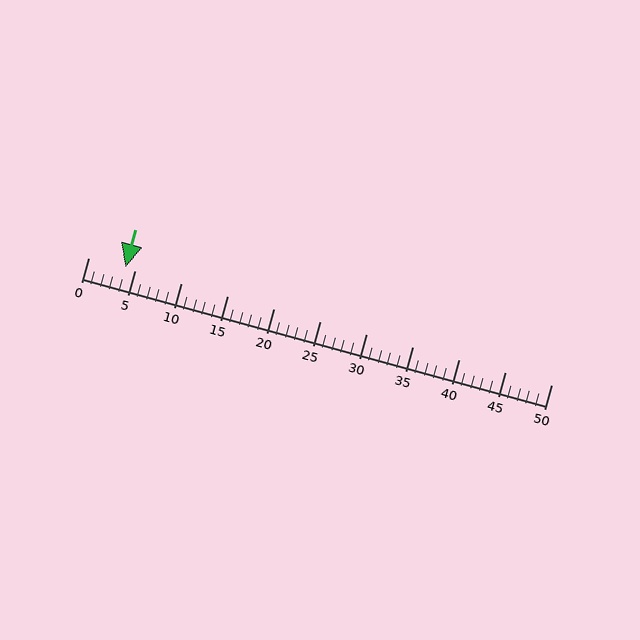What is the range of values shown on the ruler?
The ruler shows values from 0 to 50.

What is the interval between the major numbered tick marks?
The major tick marks are spaced 5 units apart.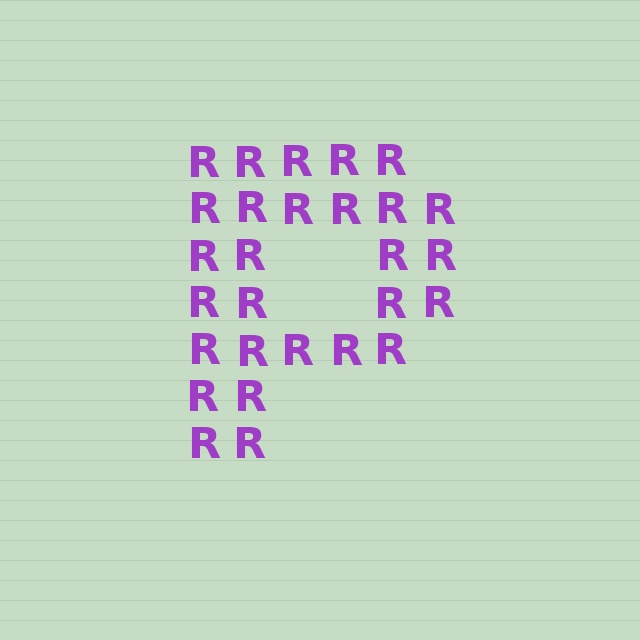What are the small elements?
The small elements are letter R's.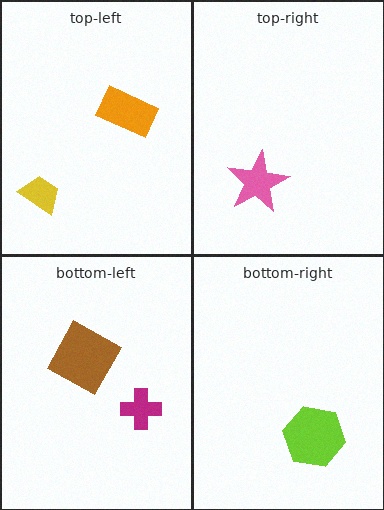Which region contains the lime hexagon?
The bottom-right region.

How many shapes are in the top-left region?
2.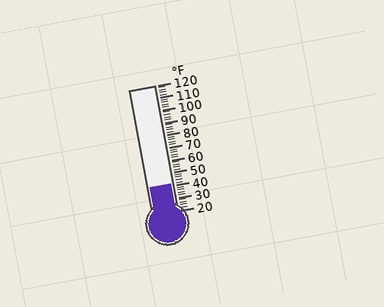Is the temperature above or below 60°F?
The temperature is below 60°F.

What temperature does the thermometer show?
The thermometer shows approximately 42°F.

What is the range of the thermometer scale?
The thermometer scale ranges from 20°F to 120°F.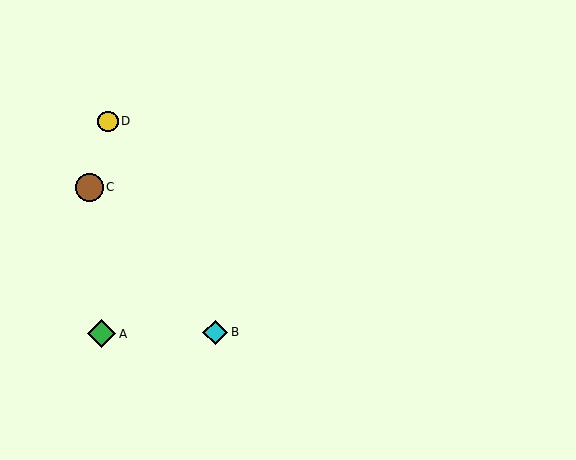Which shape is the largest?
The brown circle (labeled C) is the largest.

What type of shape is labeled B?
Shape B is a cyan diamond.